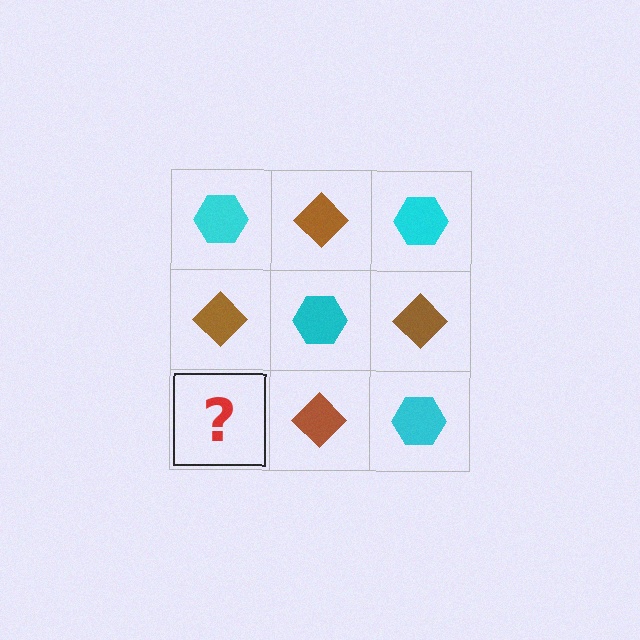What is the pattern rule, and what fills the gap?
The rule is that it alternates cyan hexagon and brown diamond in a checkerboard pattern. The gap should be filled with a cyan hexagon.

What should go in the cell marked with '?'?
The missing cell should contain a cyan hexagon.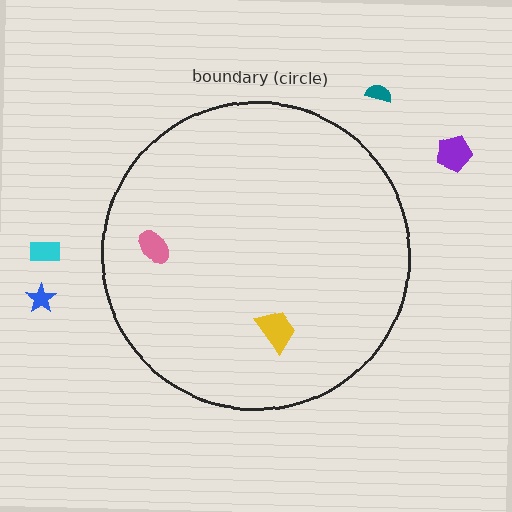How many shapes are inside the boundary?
2 inside, 4 outside.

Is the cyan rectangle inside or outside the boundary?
Outside.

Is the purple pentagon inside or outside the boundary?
Outside.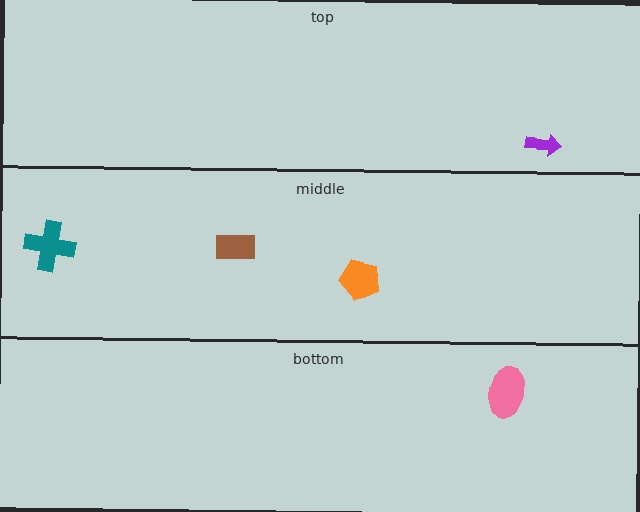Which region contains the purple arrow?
The top region.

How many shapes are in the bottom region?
1.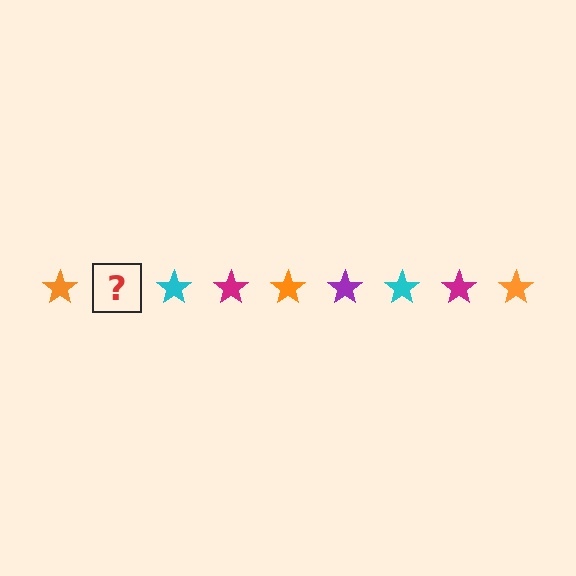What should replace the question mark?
The question mark should be replaced with a purple star.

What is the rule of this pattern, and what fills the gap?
The rule is that the pattern cycles through orange, purple, cyan, magenta stars. The gap should be filled with a purple star.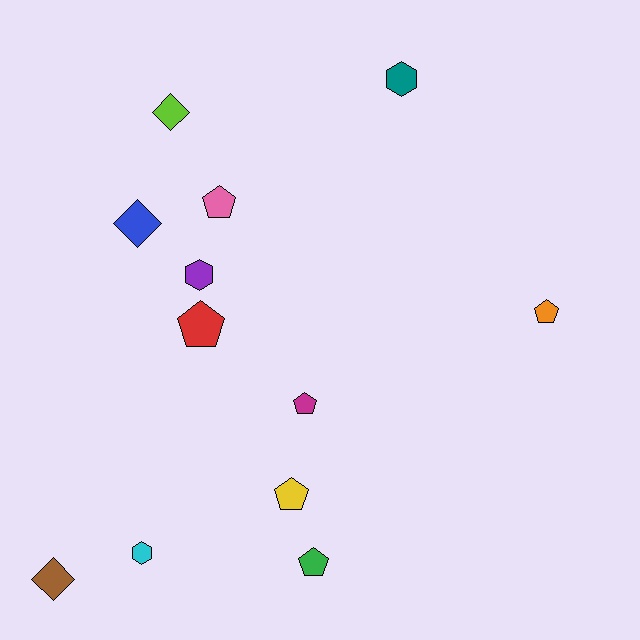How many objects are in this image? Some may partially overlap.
There are 12 objects.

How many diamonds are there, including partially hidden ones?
There are 3 diamonds.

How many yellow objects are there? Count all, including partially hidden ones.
There is 1 yellow object.